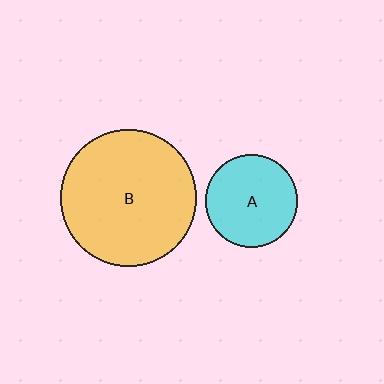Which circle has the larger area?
Circle B (yellow).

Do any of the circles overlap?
No, none of the circles overlap.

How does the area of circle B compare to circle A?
Approximately 2.2 times.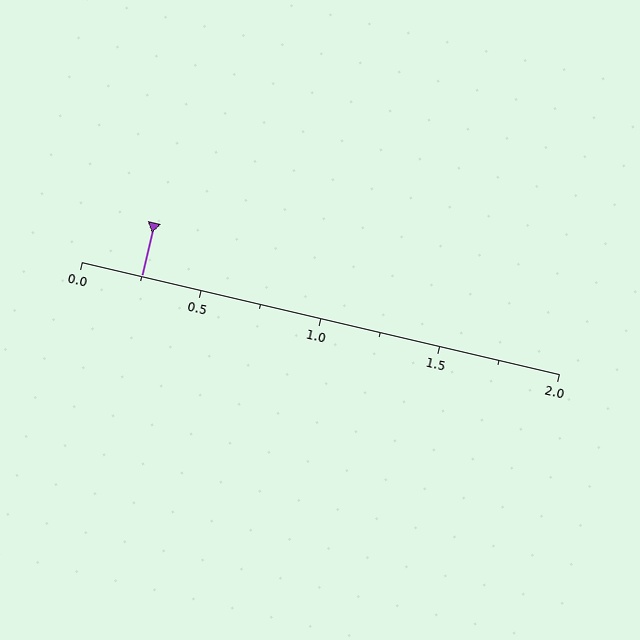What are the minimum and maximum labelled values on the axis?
The axis runs from 0.0 to 2.0.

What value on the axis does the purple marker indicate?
The marker indicates approximately 0.25.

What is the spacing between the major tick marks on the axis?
The major ticks are spaced 0.5 apart.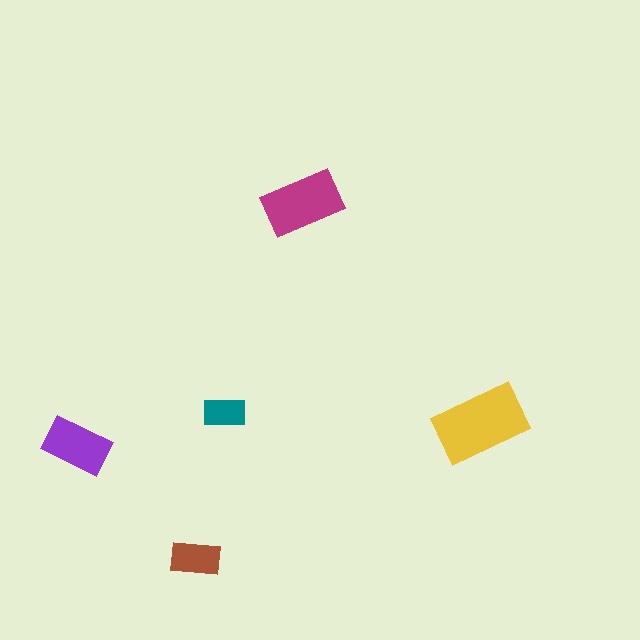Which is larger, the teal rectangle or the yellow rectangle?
The yellow one.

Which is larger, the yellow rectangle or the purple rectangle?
The yellow one.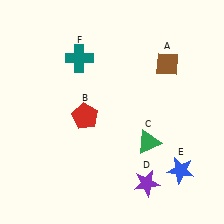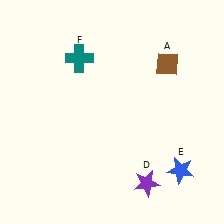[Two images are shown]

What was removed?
The green triangle (C), the red pentagon (B) were removed in Image 2.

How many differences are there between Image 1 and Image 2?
There are 2 differences between the two images.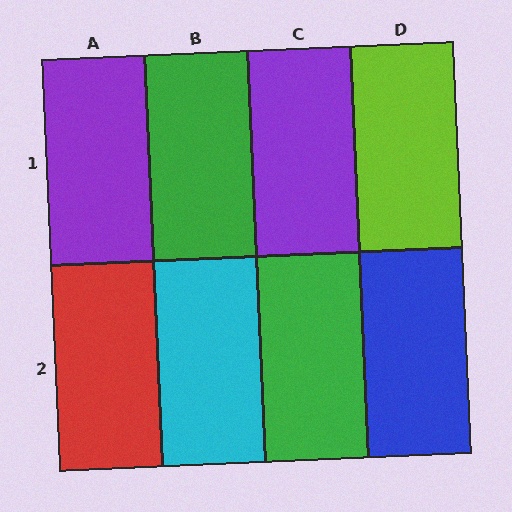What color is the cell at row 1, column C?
Purple.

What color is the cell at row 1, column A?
Purple.